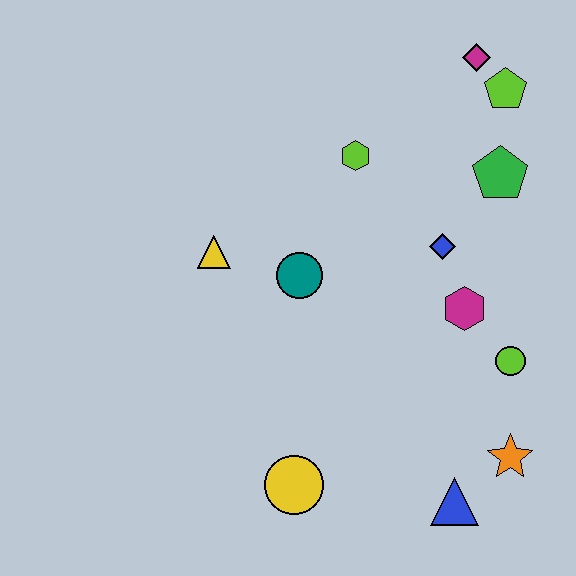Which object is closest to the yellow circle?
The blue triangle is closest to the yellow circle.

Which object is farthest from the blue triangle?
The magenta diamond is farthest from the blue triangle.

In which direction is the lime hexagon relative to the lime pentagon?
The lime hexagon is to the left of the lime pentagon.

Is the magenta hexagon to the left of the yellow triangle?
No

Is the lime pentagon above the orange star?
Yes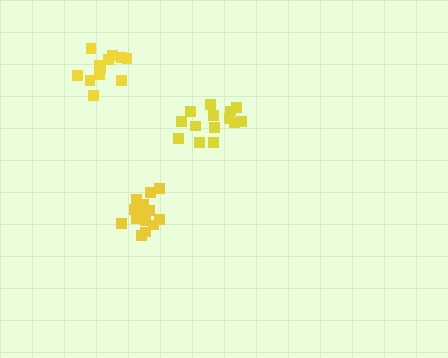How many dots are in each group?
Group 1: 16 dots, Group 2: 14 dots, Group 3: 13 dots (43 total).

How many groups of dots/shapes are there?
There are 3 groups.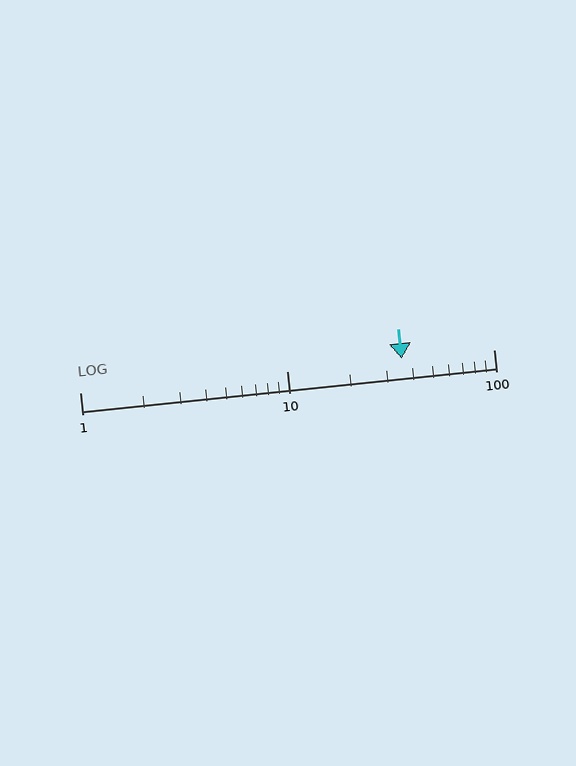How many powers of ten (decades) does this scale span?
The scale spans 2 decades, from 1 to 100.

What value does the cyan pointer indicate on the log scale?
The pointer indicates approximately 36.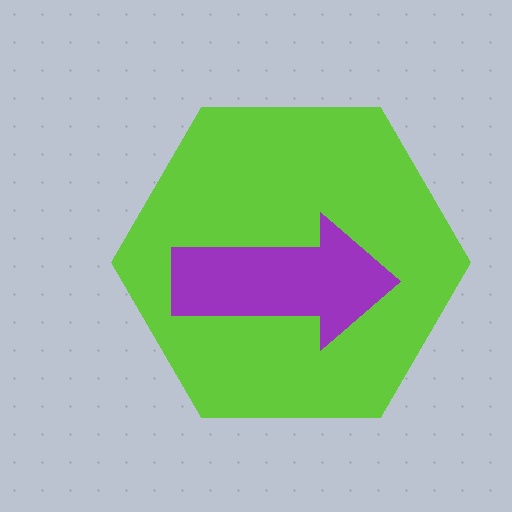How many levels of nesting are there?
2.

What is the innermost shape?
The purple arrow.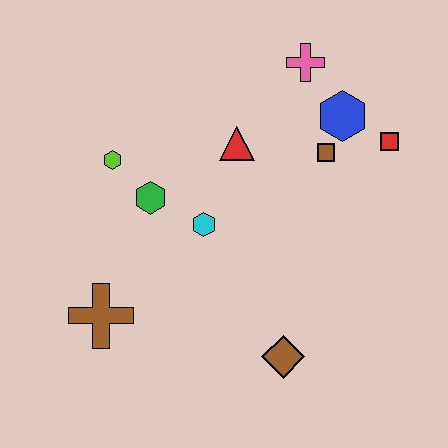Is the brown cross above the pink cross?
No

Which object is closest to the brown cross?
The green hexagon is closest to the brown cross.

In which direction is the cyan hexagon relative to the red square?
The cyan hexagon is to the left of the red square.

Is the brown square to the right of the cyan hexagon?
Yes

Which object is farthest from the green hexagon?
The red square is farthest from the green hexagon.